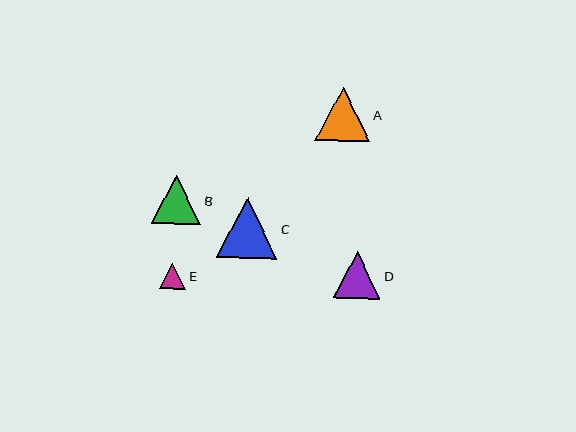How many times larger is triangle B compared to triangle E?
Triangle B is approximately 1.9 times the size of triangle E.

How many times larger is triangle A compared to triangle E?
Triangle A is approximately 2.1 times the size of triangle E.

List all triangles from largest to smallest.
From largest to smallest: C, A, B, D, E.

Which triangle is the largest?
Triangle C is the largest with a size of approximately 61 pixels.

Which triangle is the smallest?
Triangle E is the smallest with a size of approximately 26 pixels.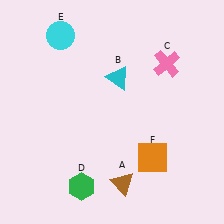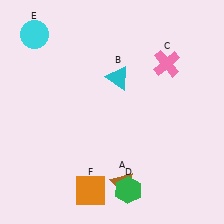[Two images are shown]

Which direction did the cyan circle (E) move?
The cyan circle (E) moved left.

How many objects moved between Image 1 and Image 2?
3 objects moved between the two images.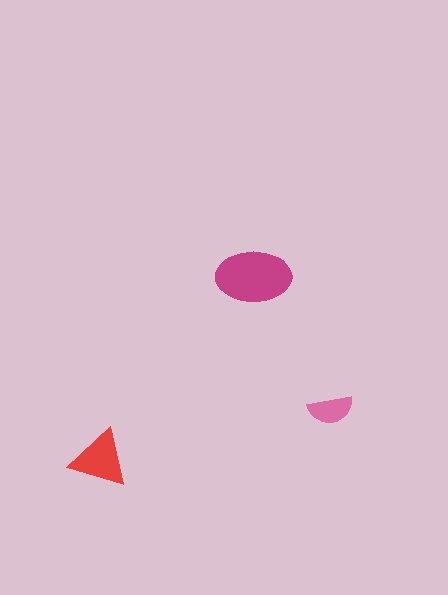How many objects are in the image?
There are 3 objects in the image.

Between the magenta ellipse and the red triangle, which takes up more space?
The magenta ellipse.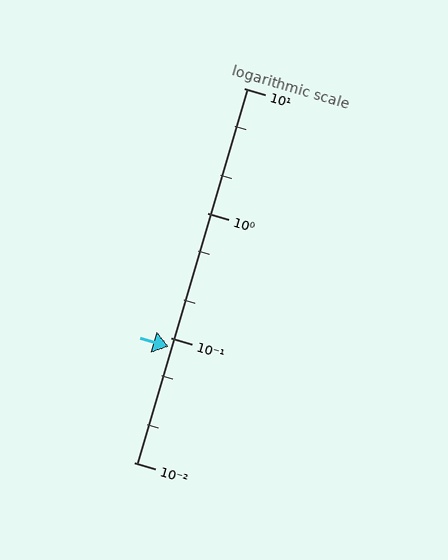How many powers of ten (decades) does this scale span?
The scale spans 3 decades, from 0.01 to 10.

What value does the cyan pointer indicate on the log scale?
The pointer indicates approximately 0.085.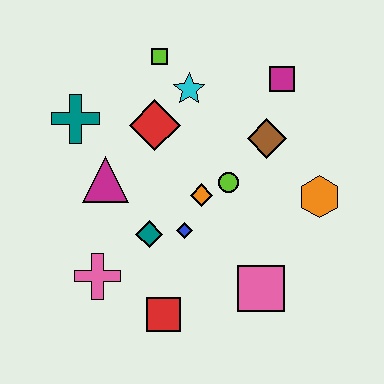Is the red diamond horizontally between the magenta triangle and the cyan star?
Yes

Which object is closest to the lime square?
The cyan star is closest to the lime square.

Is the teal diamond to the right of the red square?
No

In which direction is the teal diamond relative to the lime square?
The teal diamond is below the lime square.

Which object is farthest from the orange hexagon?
The teal cross is farthest from the orange hexagon.